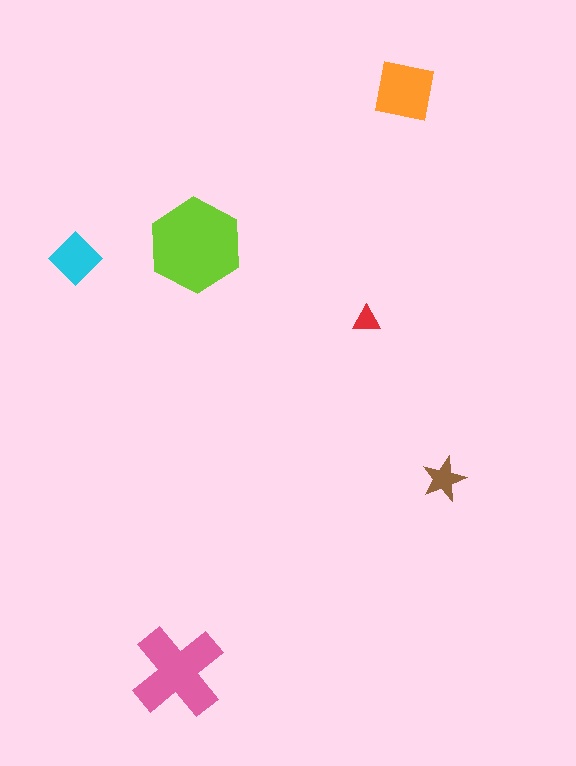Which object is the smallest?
The red triangle.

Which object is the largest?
The lime hexagon.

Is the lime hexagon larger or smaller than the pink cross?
Larger.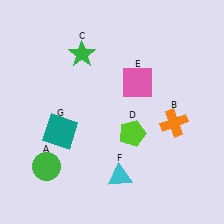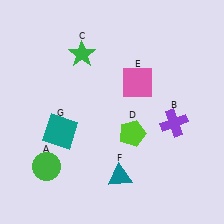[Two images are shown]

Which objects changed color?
B changed from orange to purple. F changed from cyan to teal.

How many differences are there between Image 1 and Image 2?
There are 2 differences between the two images.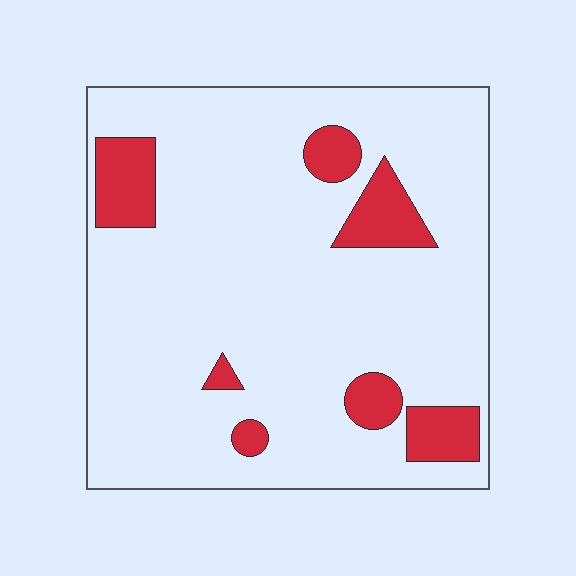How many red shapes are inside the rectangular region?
7.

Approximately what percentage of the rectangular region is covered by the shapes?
Approximately 15%.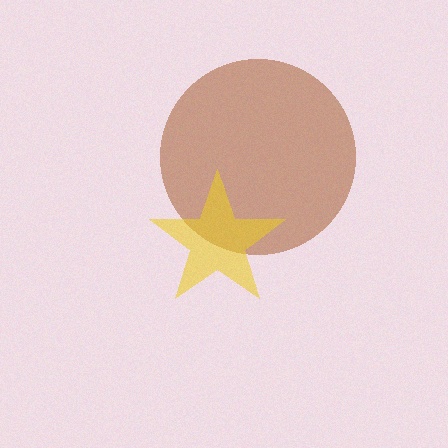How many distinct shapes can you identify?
There are 2 distinct shapes: a brown circle, a yellow star.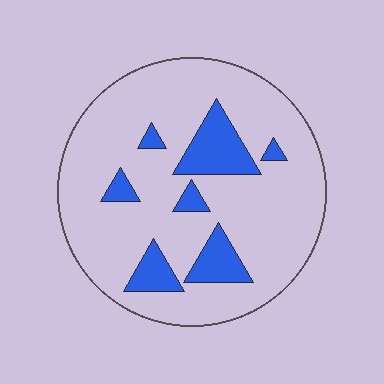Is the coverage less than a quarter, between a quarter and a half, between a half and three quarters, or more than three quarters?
Less than a quarter.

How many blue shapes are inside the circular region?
7.